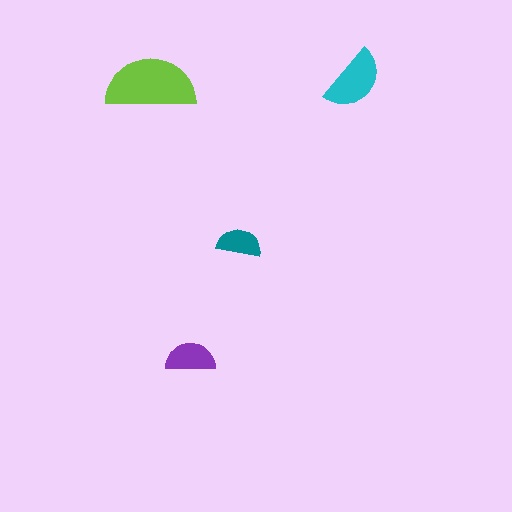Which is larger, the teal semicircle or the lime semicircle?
The lime one.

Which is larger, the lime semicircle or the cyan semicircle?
The lime one.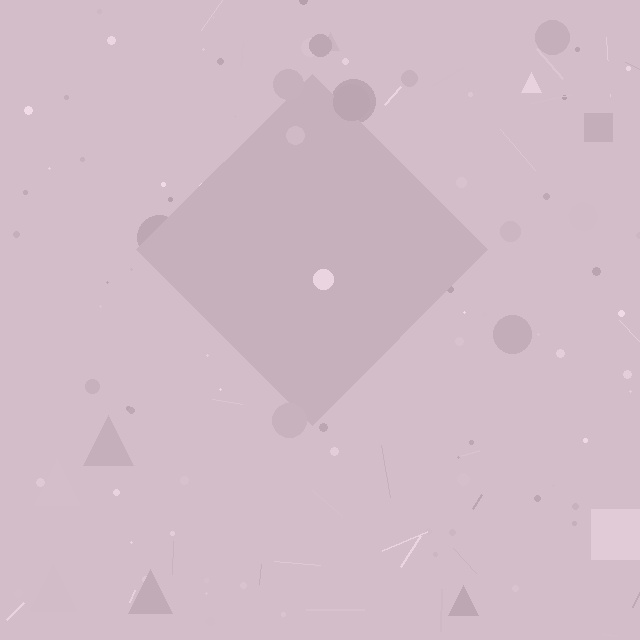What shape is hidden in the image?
A diamond is hidden in the image.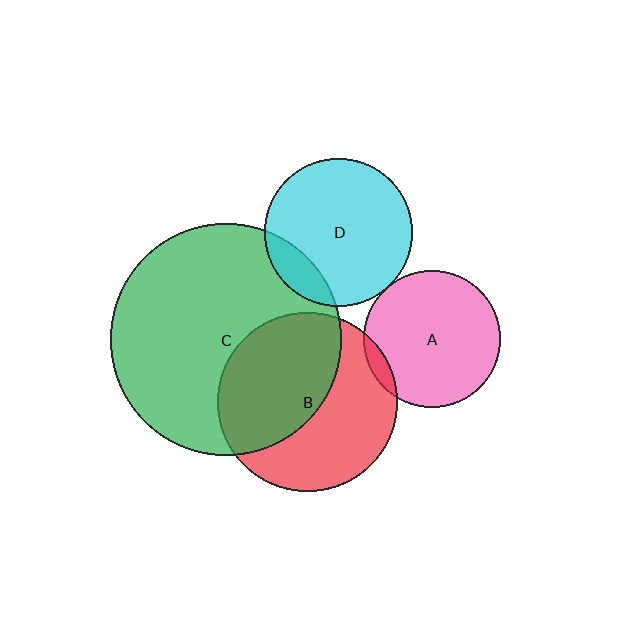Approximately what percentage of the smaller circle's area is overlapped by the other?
Approximately 5%.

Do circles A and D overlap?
Yes.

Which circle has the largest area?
Circle C (green).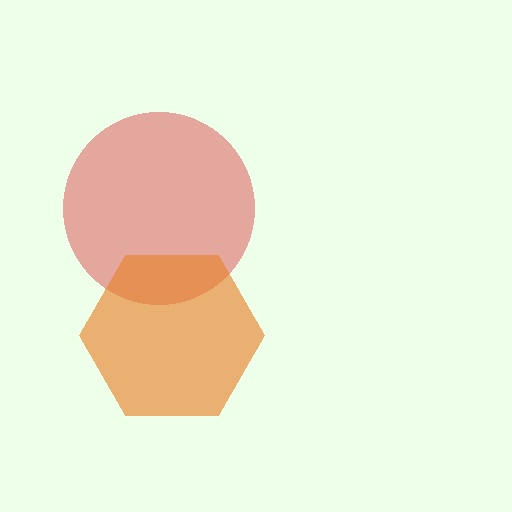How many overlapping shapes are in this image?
There are 2 overlapping shapes in the image.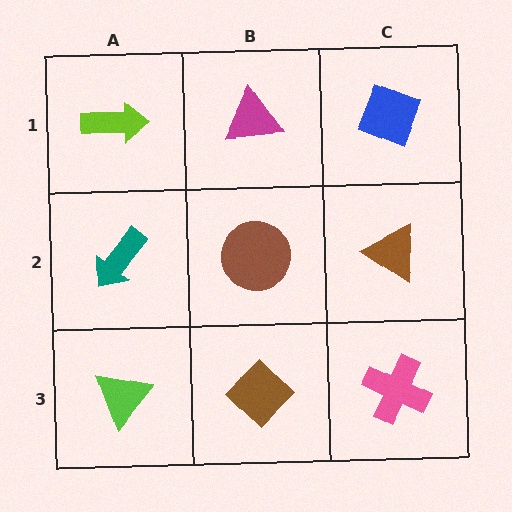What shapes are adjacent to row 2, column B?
A magenta triangle (row 1, column B), a brown diamond (row 3, column B), a teal arrow (row 2, column A), a brown triangle (row 2, column C).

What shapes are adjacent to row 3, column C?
A brown triangle (row 2, column C), a brown diamond (row 3, column B).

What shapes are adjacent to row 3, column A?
A teal arrow (row 2, column A), a brown diamond (row 3, column B).